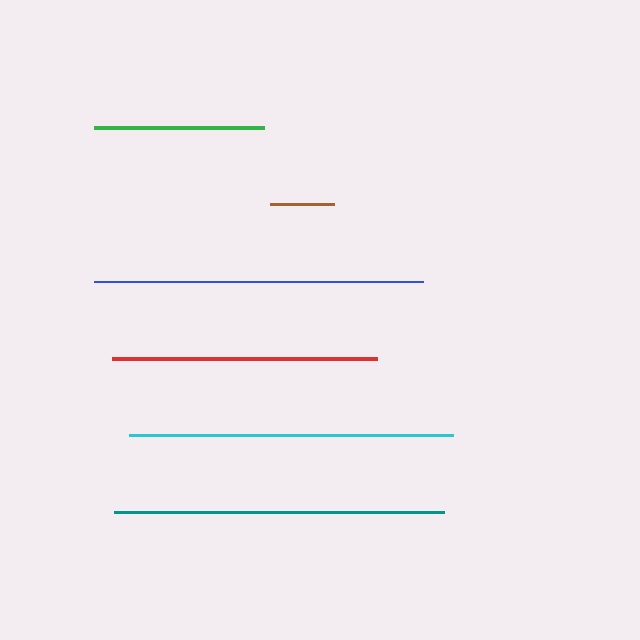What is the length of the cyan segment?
The cyan segment is approximately 324 pixels long.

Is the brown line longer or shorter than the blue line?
The blue line is longer than the brown line.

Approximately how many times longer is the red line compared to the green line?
The red line is approximately 1.6 times the length of the green line.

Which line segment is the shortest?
The brown line is the shortest at approximately 64 pixels.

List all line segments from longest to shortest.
From longest to shortest: teal, blue, cyan, red, green, brown.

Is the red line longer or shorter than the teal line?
The teal line is longer than the red line.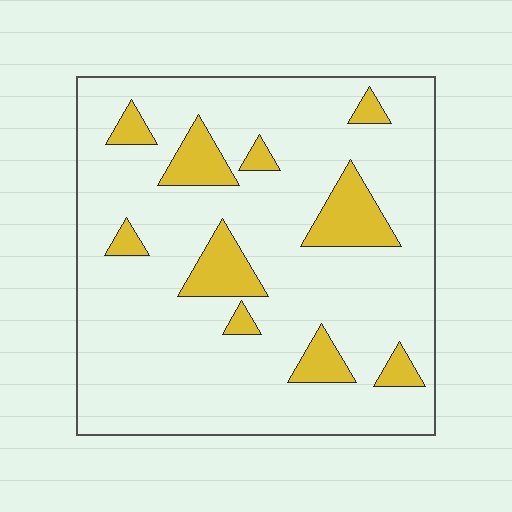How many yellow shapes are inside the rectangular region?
10.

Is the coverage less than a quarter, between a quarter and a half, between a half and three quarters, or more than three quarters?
Less than a quarter.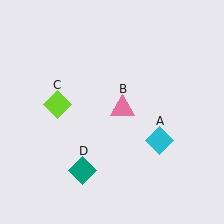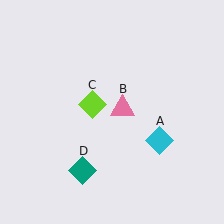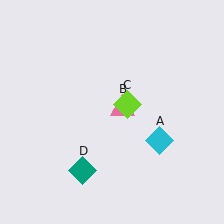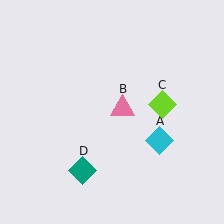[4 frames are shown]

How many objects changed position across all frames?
1 object changed position: lime diamond (object C).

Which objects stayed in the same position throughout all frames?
Cyan diamond (object A) and pink triangle (object B) and teal diamond (object D) remained stationary.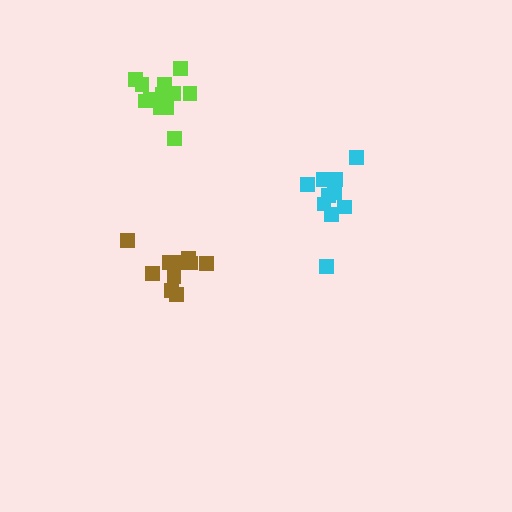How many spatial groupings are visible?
There are 3 spatial groupings.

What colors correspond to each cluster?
The clusters are colored: cyan, lime, brown.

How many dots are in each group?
Group 1: 10 dots, Group 2: 12 dots, Group 3: 10 dots (32 total).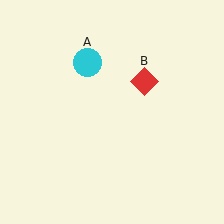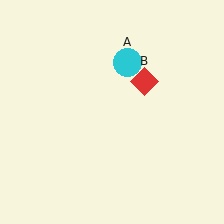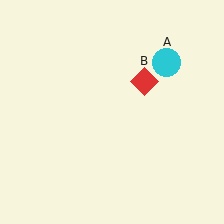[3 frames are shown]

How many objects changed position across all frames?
1 object changed position: cyan circle (object A).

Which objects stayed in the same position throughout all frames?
Red diamond (object B) remained stationary.